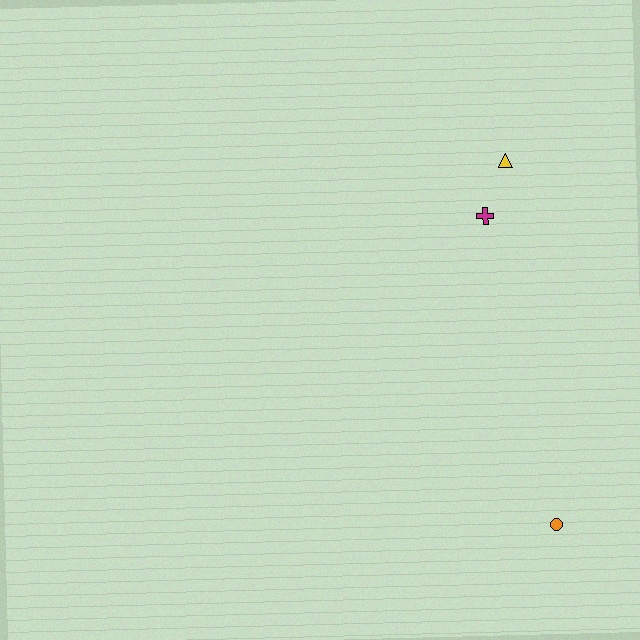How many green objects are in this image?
There are no green objects.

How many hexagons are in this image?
There are no hexagons.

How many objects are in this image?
There are 3 objects.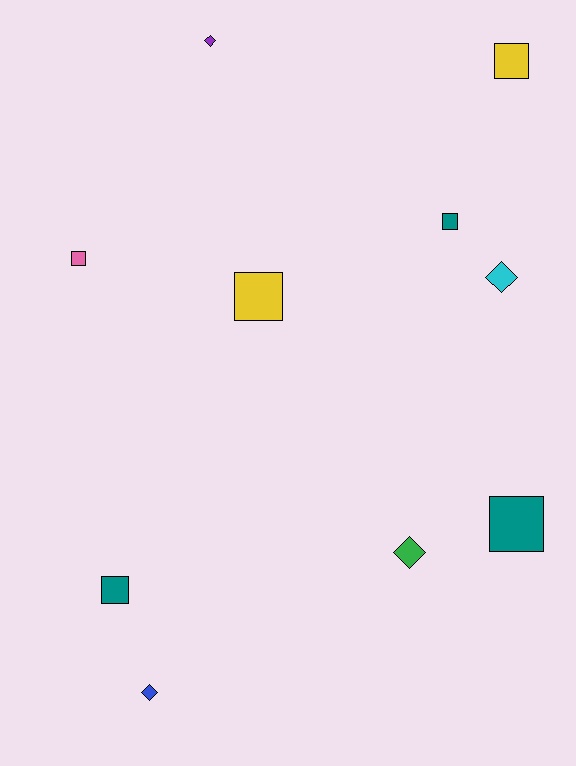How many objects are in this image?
There are 10 objects.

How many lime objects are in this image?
There are no lime objects.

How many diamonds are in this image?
There are 4 diamonds.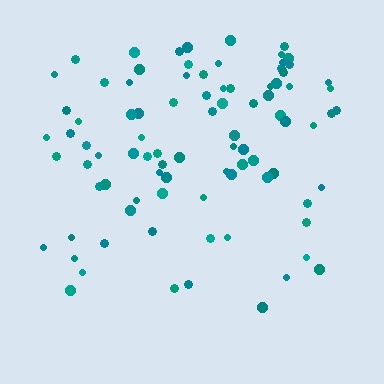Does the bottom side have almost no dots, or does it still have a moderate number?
Still a moderate number, just noticeably fewer than the top.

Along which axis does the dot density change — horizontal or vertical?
Vertical.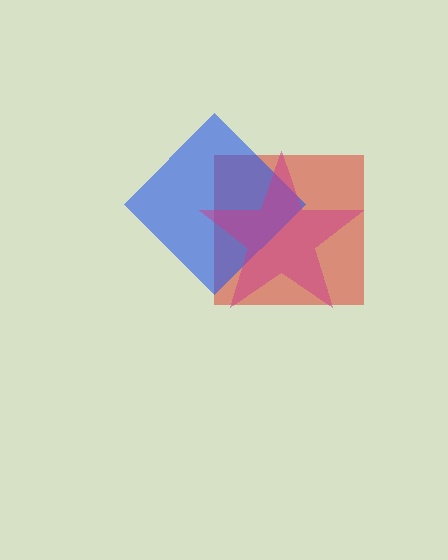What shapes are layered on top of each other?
The layered shapes are: a red square, a blue diamond, a magenta star.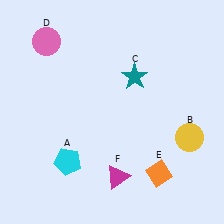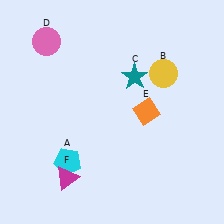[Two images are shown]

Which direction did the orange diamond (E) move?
The orange diamond (E) moved up.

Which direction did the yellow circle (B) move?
The yellow circle (B) moved up.